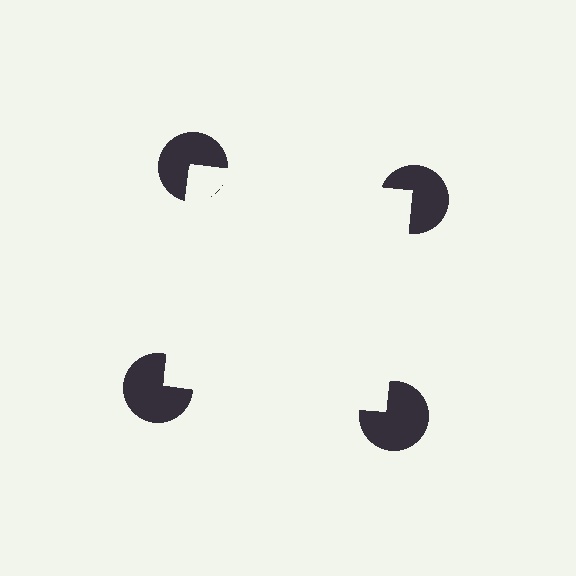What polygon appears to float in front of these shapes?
An illusory square — its edges are inferred from the aligned wedge cuts in the pac-man discs, not physically drawn.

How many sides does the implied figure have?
4 sides.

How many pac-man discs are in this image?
There are 4 — one at each vertex of the illusory square.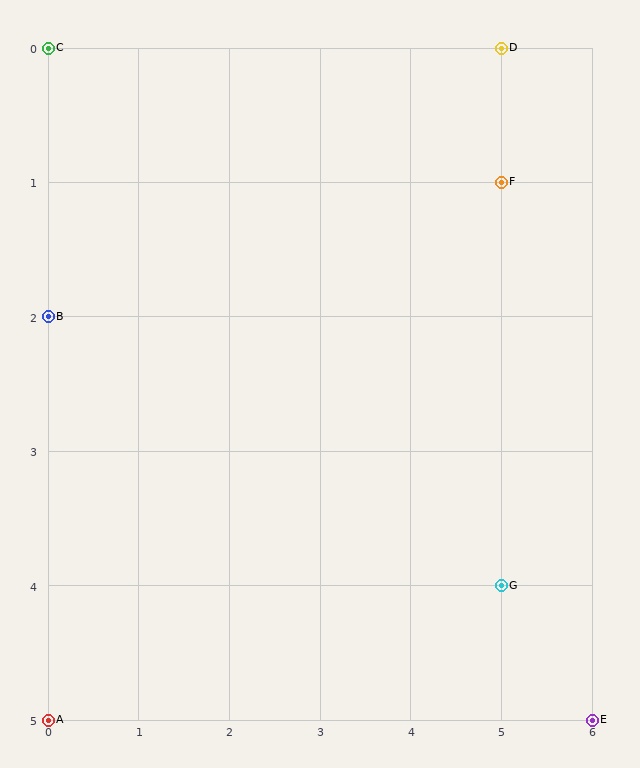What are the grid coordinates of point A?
Point A is at grid coordinates (0, 5).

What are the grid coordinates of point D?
Point D is at grid coordinates (5, 0).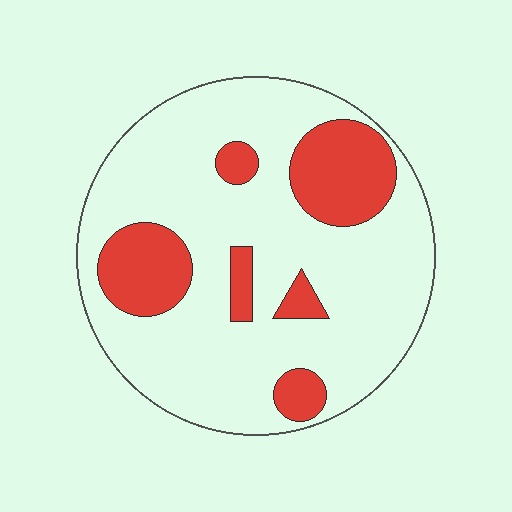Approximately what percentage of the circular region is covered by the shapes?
Approximately 25%.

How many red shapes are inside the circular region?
6.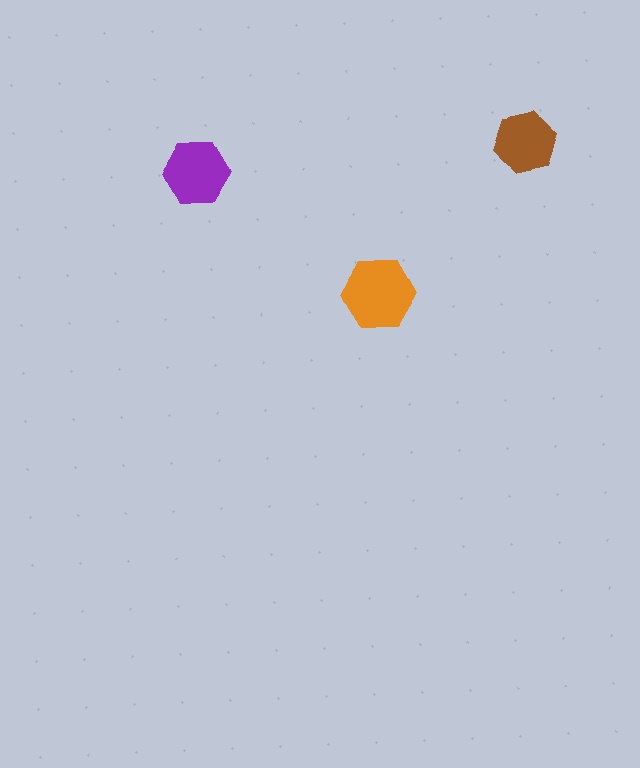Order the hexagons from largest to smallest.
the orange one, the purple one, the brown one.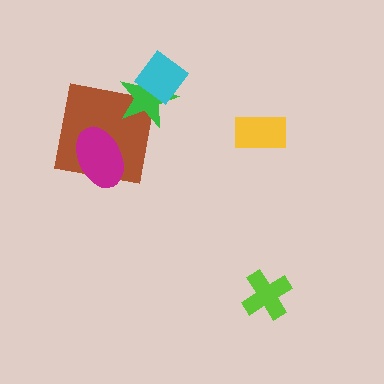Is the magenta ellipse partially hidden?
No, no other shape covers it.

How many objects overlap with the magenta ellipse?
1 object overlaps with the magenta ellipse.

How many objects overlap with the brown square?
2 objects overlap with the brown square.